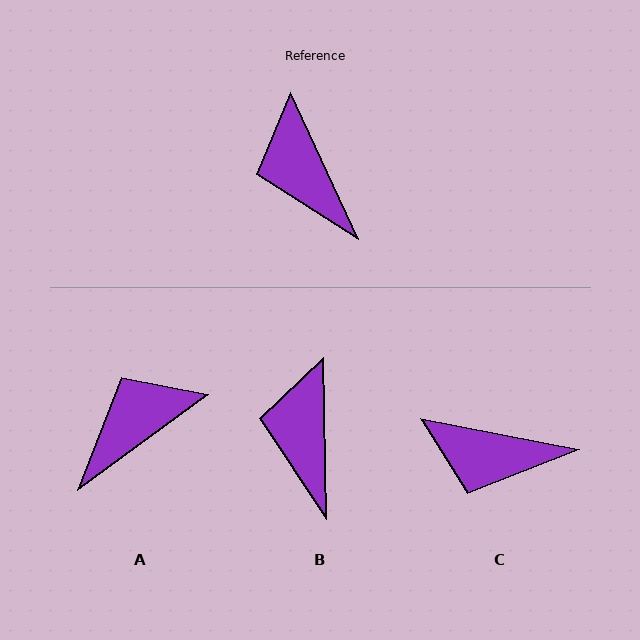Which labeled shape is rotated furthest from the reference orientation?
A, about 78 degrees away.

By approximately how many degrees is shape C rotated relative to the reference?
Approximately 54 degrees counter-clockwise.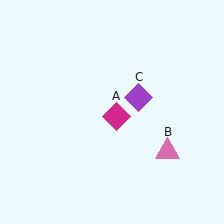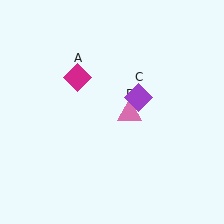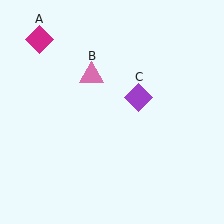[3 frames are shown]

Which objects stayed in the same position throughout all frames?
Purple diamond (object C) remained stationary.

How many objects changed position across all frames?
2 objects changed position: magenta diamond (object A), pink triangle (object B).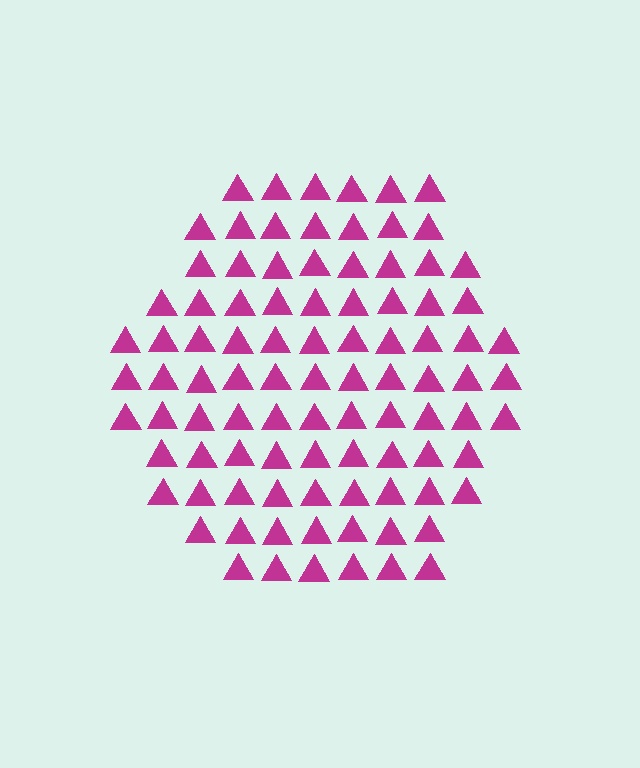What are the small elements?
The small elements are triangles.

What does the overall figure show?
The overall figure shows a hexagon.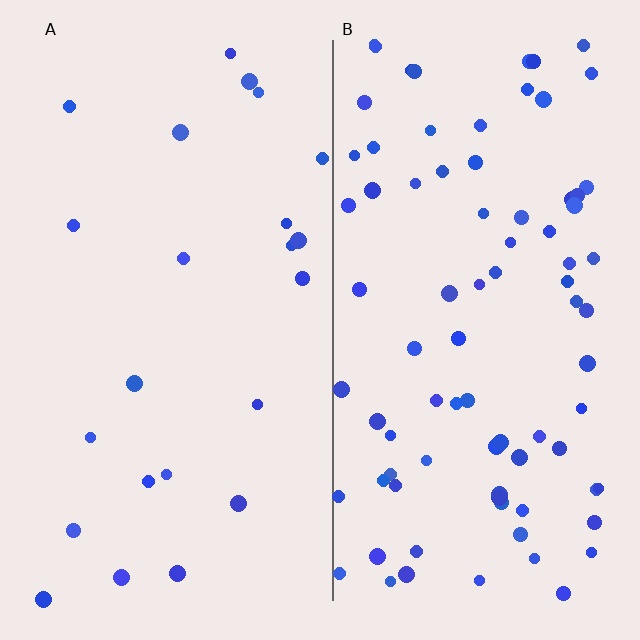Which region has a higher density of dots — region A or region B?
B (the right).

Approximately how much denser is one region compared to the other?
Approximately 3.7× — region B over region A.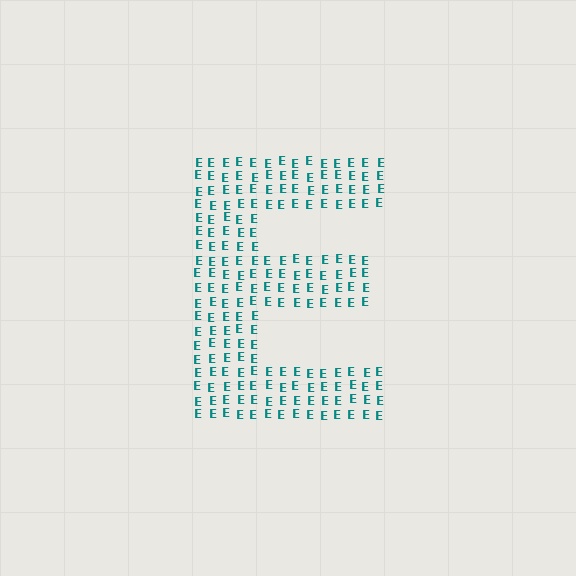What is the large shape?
The large shape is the letter E.